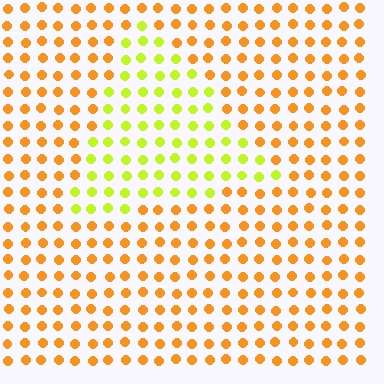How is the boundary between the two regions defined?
The boundary is defined purely by a slight shift in hue (about 44 degrees). Spacing, size, and orientation are identical on both sides.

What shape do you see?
I see a triangle.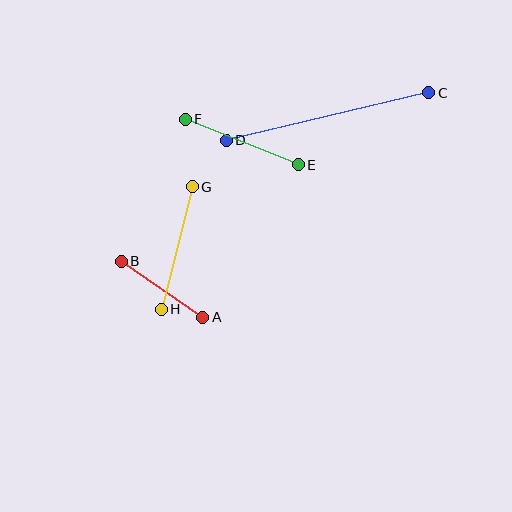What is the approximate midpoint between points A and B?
The midpoint is at approximately (162, 289) pixels.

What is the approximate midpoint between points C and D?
The midpoint is at approximately (327, 117) pixels.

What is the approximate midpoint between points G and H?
The midpoint is at approximately (177, 248) pixels.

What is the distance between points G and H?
The distance is approximately 126 pixels.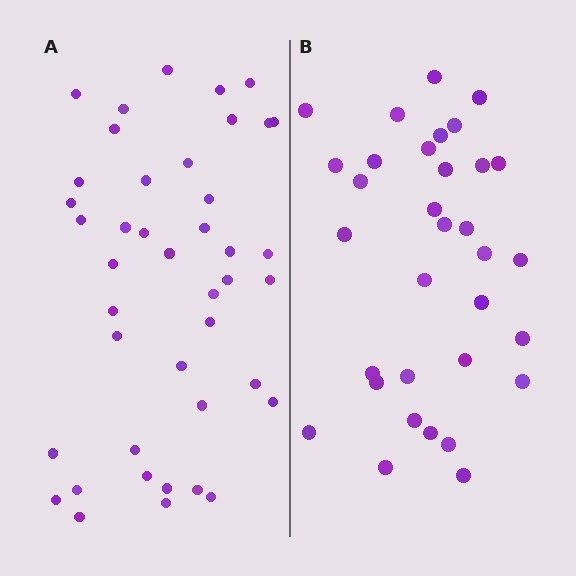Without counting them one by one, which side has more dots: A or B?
Region A (the left region) has more dots.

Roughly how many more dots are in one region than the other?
Region A has roughly 8 or so more dots than region B.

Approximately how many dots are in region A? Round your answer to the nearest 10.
About 40 dots. (The exact count is 42, which rounds to 40.)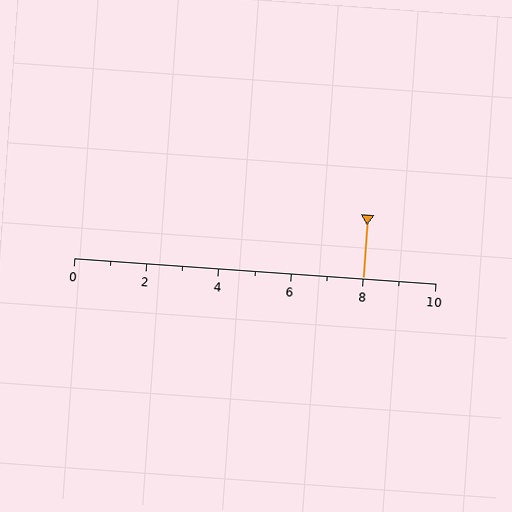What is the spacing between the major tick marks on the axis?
The major ticks are spaced 2 apart.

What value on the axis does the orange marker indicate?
The marker indicates approximately 8.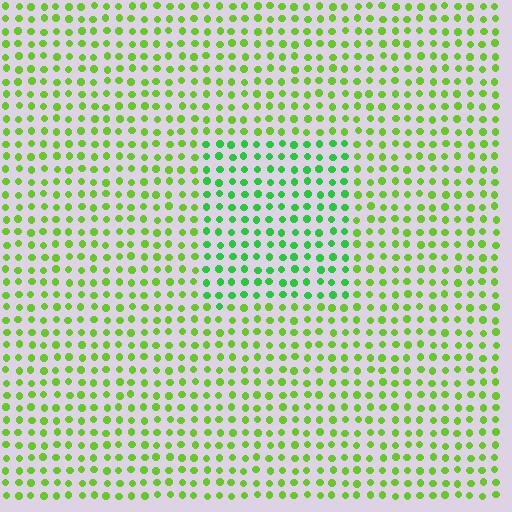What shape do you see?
I see a rectangle.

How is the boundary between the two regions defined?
The boundary is defined purely by a slight shift in hue (about 31 degrees). Spacing, size, and orientation are identical on both sides.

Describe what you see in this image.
The image is filled with small lime elements in a uniform arrangement. A rectangle-shaped region is visible where the elements are tinted to a slightly different hue, forming a subtle color boundary.